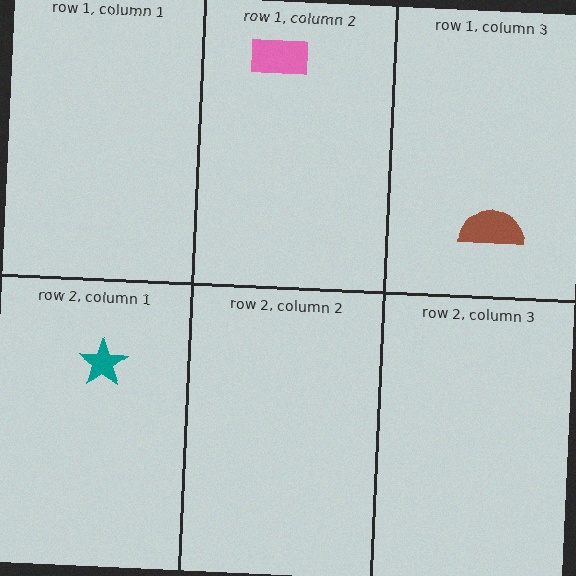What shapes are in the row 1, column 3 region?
The brown semicircle.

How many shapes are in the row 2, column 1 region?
1.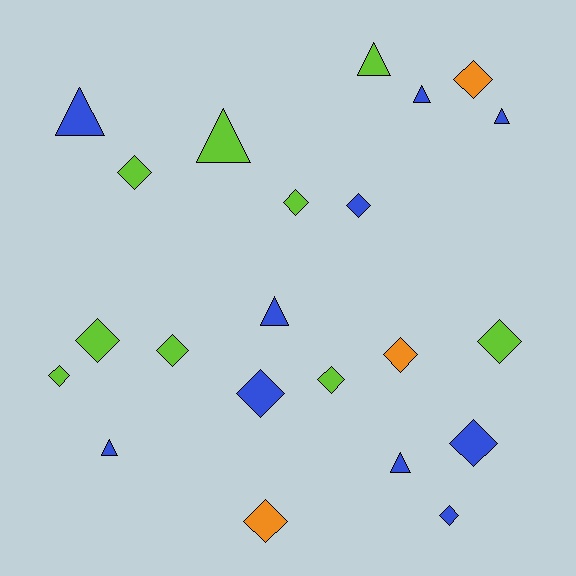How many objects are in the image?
There are 22 objects.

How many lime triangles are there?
There are 2 lime triangles.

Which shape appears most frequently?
Diamond, with 14 objects.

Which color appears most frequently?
Blue, with 10 objects.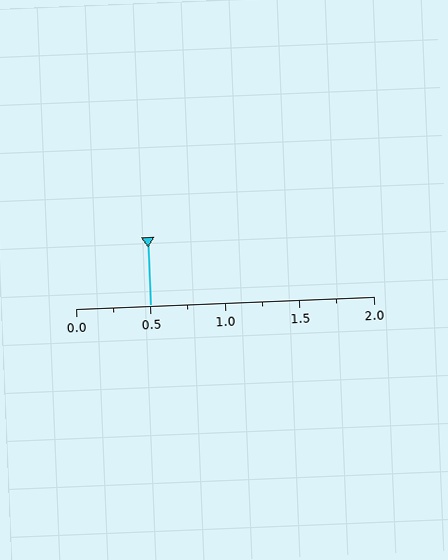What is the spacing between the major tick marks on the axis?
The major ticks are spaced 0.5 apart.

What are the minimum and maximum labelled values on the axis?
The axis runs from 0.0 to 2.0.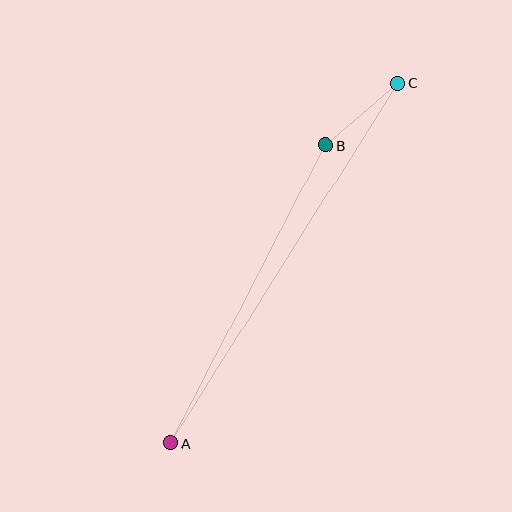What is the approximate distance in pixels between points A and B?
The distance between A and B is approximately 336 pixels.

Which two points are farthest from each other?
Points A and C are farthest from each other.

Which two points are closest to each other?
Points B and C are closest to each other.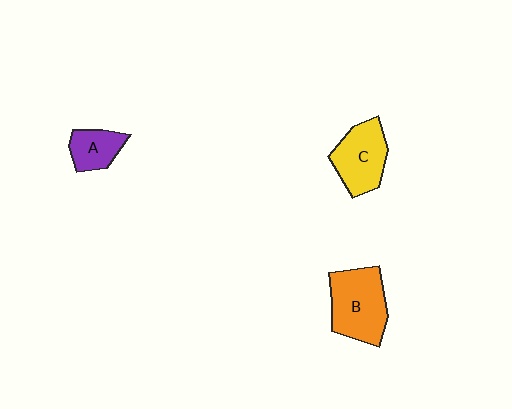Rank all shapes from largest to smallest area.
From largest to smallest: B (orange), C (yellow), A (purple).